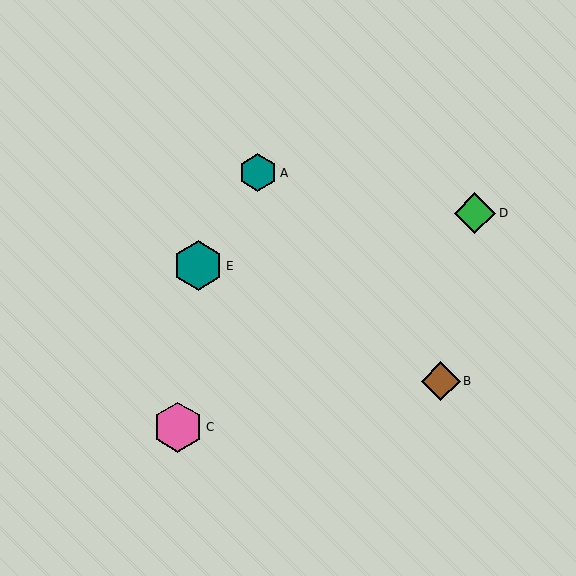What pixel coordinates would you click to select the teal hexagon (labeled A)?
Click at (258, 173) to select the teal hexagon A.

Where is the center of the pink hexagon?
The center of the pink hexagon is at (178, 427).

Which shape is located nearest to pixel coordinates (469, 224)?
The green diamond (labeled D) at (475, 213) is nearest to that location.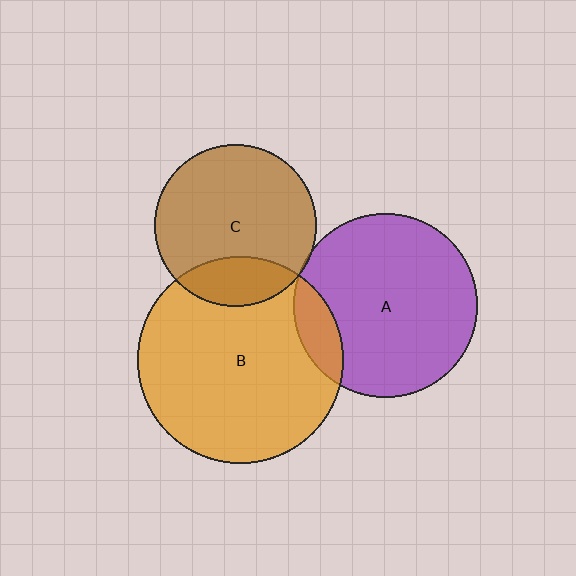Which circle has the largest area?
Circle B (orange).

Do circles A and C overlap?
Yes.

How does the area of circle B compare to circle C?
Approximately 1.6 times.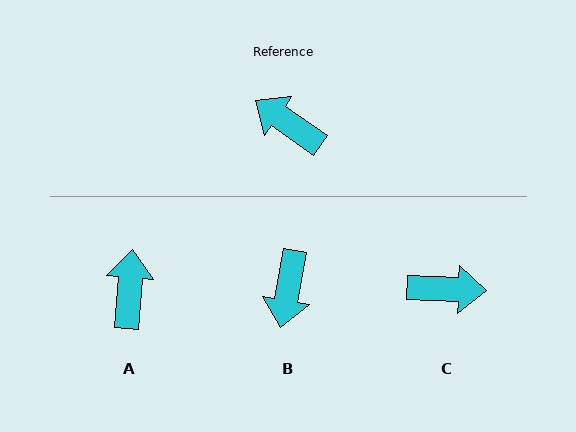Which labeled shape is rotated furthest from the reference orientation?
C, about 147 degrees away.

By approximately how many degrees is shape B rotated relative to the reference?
Approximately 114 degrees counter-clockwise.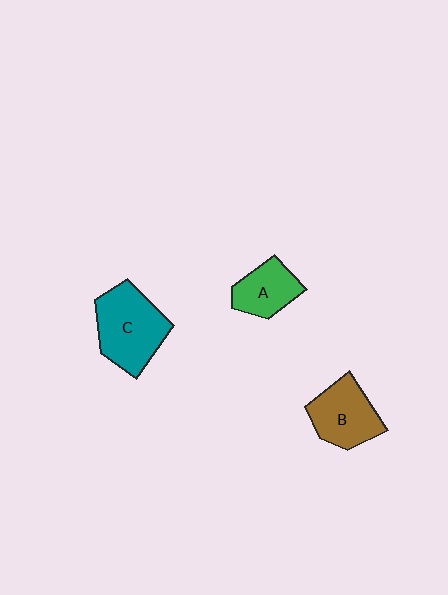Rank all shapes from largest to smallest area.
From largest to smallest: C (teal), B (brown), A (green).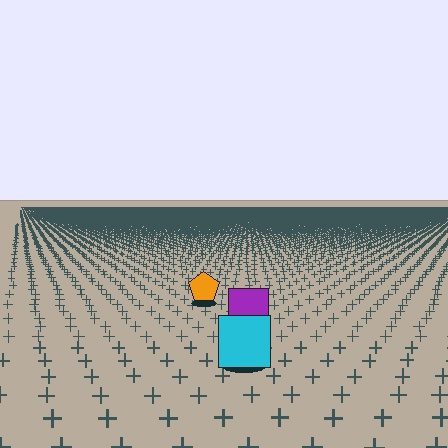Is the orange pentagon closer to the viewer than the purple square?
No. The purple square is closer — you can tell from the texture gradient: the ground texture is coarser near it.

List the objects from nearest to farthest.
From nearest to farthest: the cyan square, the purple square, the orange pentagon.